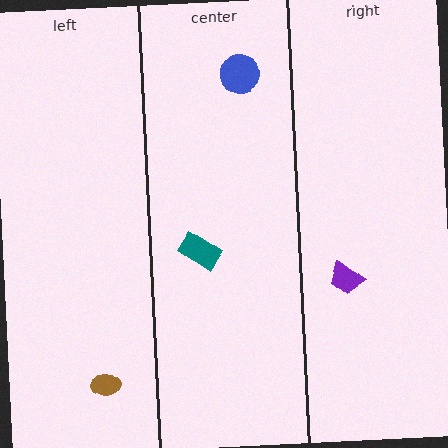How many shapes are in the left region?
1.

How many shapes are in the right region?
1.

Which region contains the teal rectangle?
The center region.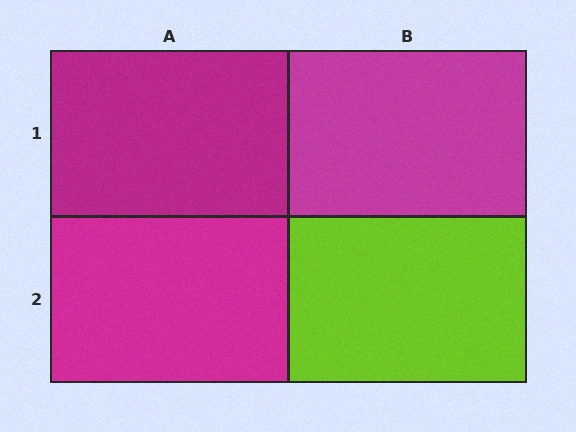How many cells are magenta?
3 cells are magenta.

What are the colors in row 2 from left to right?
Magenta, lime.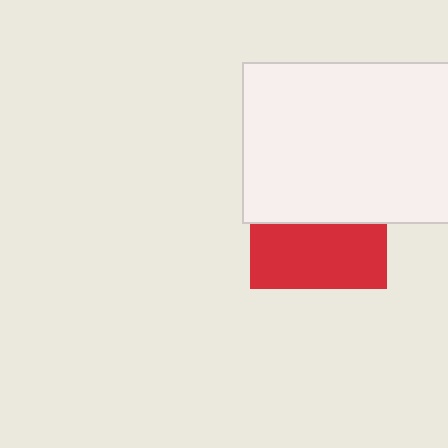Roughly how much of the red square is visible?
About half of it is visible (roughly 49%).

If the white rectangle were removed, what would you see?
You would see the complete red square.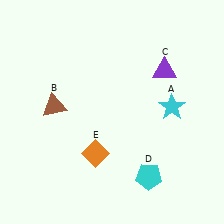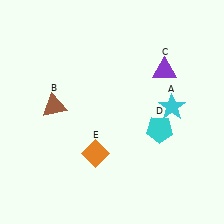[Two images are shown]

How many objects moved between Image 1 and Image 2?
1 object moved between the two images.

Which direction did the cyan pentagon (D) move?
The cyan pentagon (D) moved up.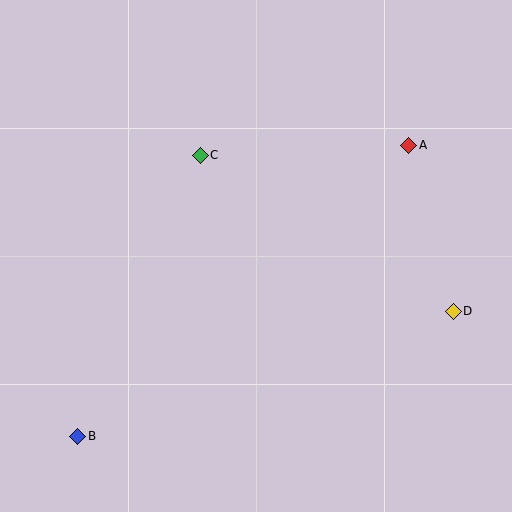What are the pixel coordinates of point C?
Point C is at (200, 155).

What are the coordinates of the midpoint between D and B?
The midpoint between D and B is at (266, 374).